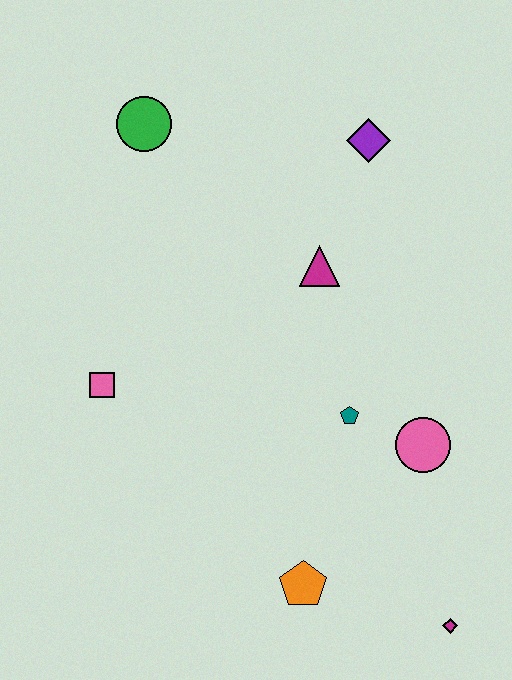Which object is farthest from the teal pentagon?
The green circle is farthest from the teal pentagon.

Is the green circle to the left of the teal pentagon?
Yes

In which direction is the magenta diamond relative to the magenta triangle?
The magenta diamond is below the magenta triangle.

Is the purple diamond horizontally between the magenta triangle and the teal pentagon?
No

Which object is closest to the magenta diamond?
The orange pentagon is closest to the magenta diamond.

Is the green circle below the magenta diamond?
No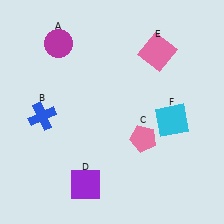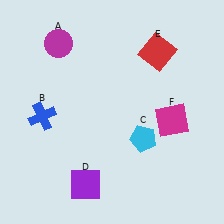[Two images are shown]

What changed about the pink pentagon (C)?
In Image 1, C is pink. In Image 2, it changed to cyan.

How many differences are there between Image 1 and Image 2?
There are 3 differences between the two images.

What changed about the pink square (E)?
In Image 1, E is pink. In Image 2, it changed to red.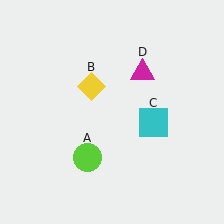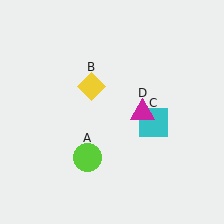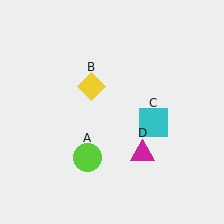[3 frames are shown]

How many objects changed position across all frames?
1 object changed position: magenta triangle (object D).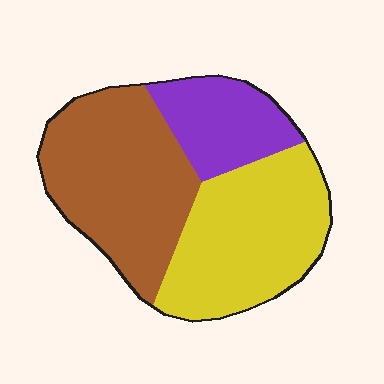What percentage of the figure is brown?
Brown takes up between a quarter and a half of the figure.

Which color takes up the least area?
Purple, at roughly 20%.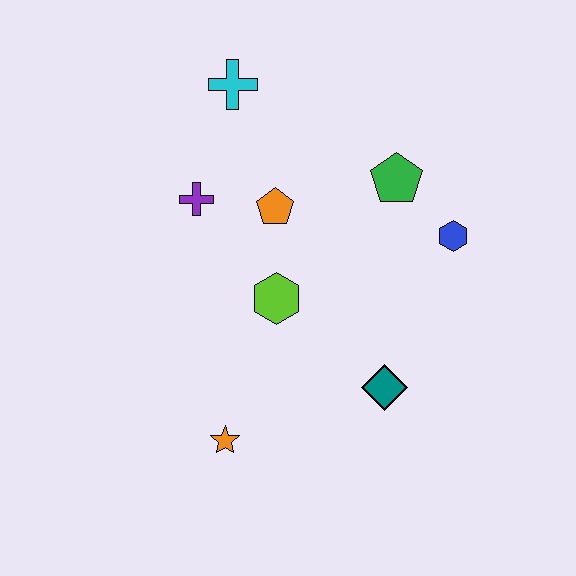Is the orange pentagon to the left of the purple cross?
No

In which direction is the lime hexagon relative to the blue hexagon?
The lime hexagon is to the left of the blue hexagon.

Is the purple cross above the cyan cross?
No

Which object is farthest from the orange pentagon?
The orange star is farthest from the orange pentagon.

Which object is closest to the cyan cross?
The purple cross is closest to the cyan cross.